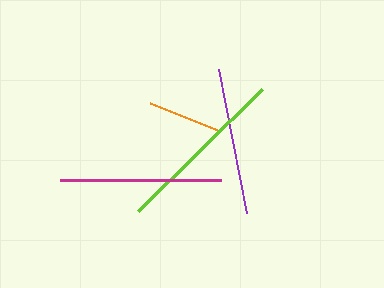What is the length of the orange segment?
The orange segment is approximately 76 pixels long.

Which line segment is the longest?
The lime line is the longest at approximately 174 pixels.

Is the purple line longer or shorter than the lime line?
The lime line is longer than the purple line.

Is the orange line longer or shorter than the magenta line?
The magenta line is longer than the orange line.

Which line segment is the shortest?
The orange line is the shortest at approximately 76 pixels.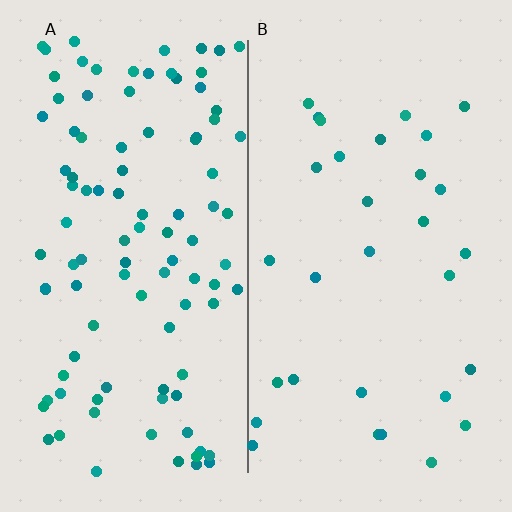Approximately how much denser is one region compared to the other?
Approximately 3.3× — region A over region B.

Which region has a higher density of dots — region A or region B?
A (the left).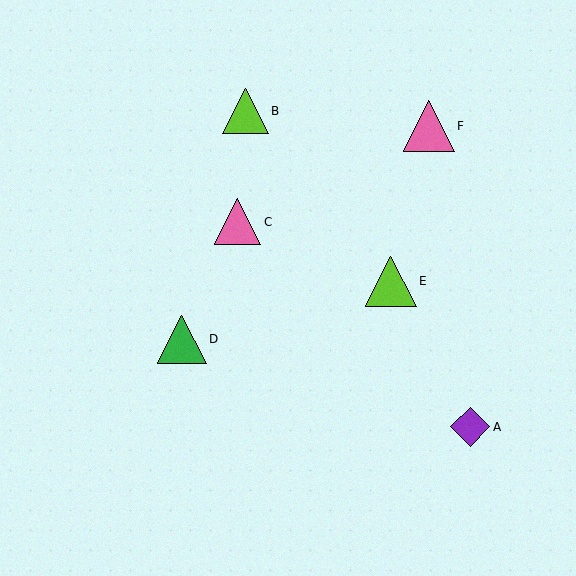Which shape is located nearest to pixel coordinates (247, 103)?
The lime triangle (labeled B) at (246, 111) is nearest to that location.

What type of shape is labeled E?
Shape E is a lime triangle.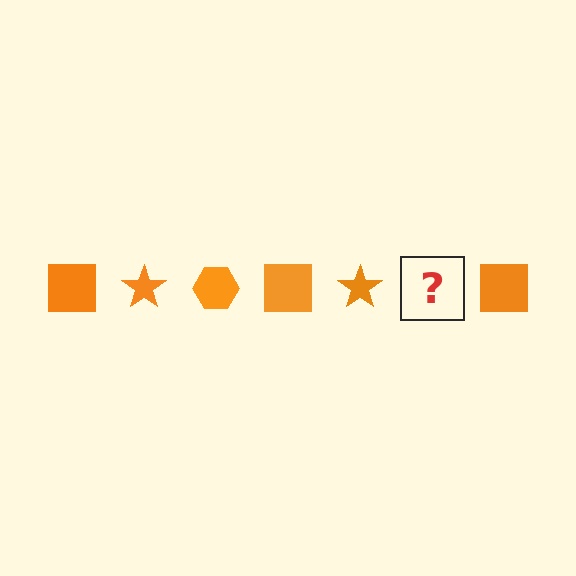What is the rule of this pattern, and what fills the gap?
The rule is that the pattern cycles through square, star, hexagon shapes in orange. The gap should be filled with an orange hexagon.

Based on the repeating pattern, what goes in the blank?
The blank should be an orange hexagon.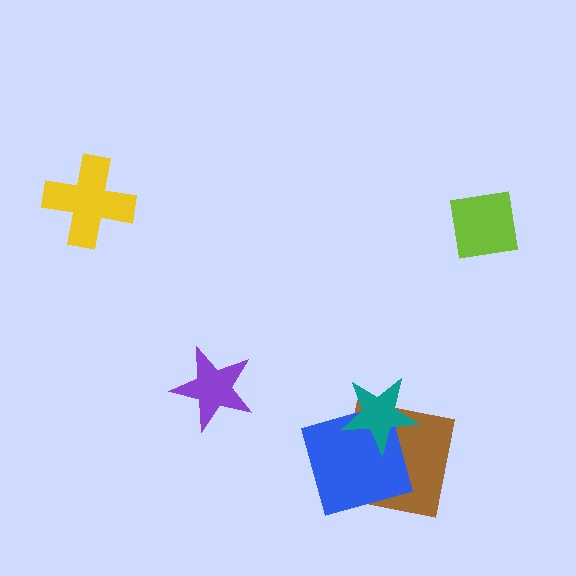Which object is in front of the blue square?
The teal star is in front of the blue square.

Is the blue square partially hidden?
Yes, it is partially covered by another shape.